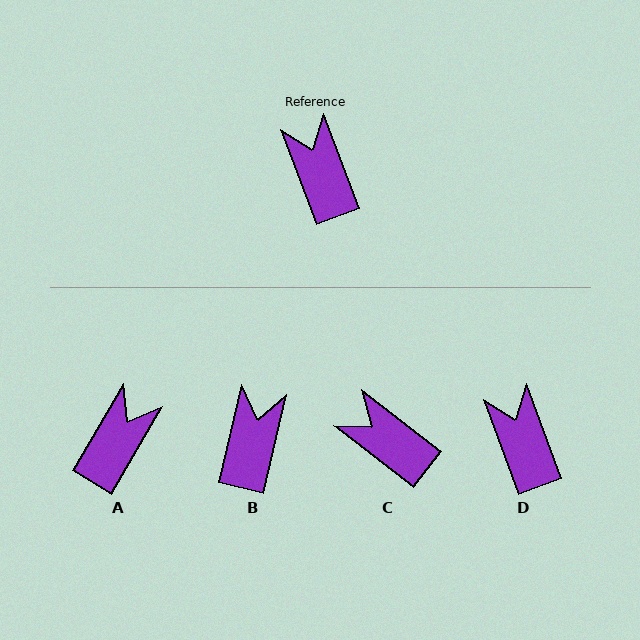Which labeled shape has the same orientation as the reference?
D.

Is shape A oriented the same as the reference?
No, it is off by about 51 degrees.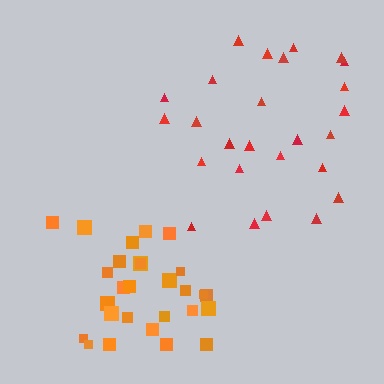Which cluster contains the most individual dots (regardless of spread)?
Orange (30).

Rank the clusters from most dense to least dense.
orange, red.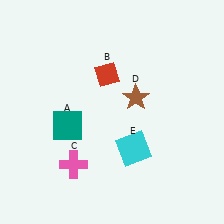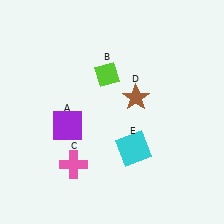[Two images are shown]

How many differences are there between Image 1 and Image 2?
There are 2 differences between the two images.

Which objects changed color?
A changed from teal to purple. B changed from red to lime.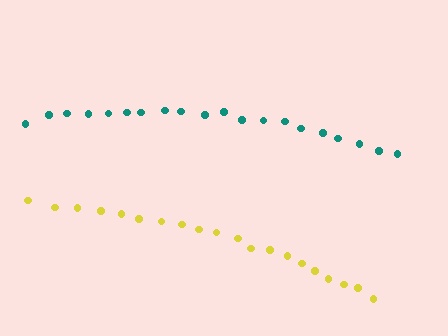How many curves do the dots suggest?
There are 2 distinct paths.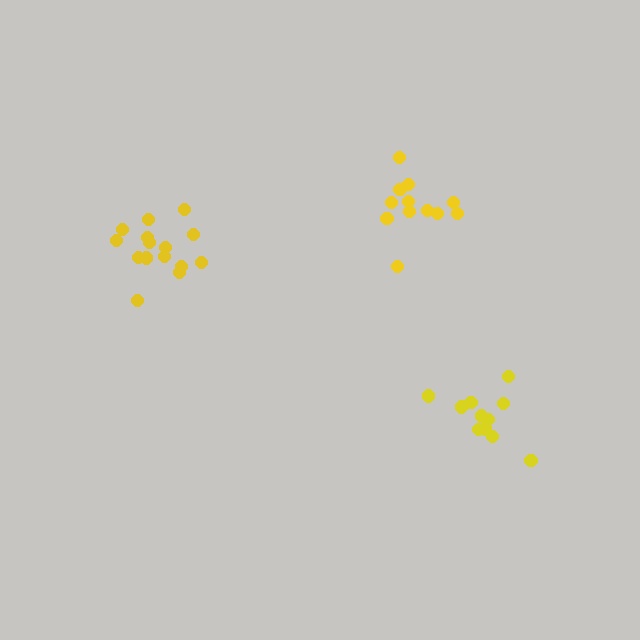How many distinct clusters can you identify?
There are 3 distinct clusters.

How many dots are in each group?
Group 1: 11 dots, Group 2: 15 dots, Group 3: 12 dots (38 total).